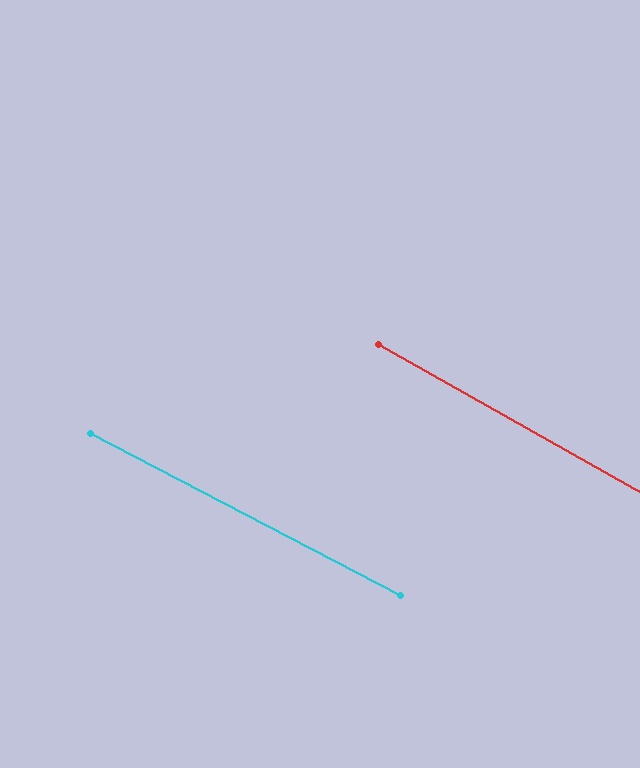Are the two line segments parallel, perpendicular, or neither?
Parallel — their directions differ by only 1.8°.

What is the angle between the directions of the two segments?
Approximately 2 degrees.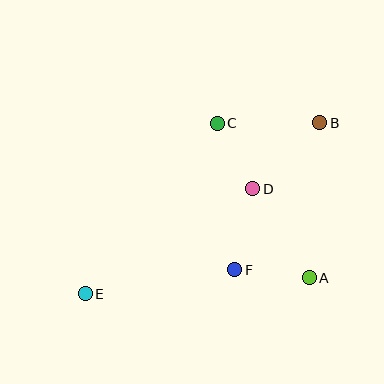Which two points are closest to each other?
Points C and D are closest to each other.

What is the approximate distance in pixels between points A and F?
The distance between A and F is approximately 75 pixels.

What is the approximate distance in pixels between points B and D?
The distance between B and D is approximately 94 pixels.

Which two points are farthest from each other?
Points B and E are farthest from each other.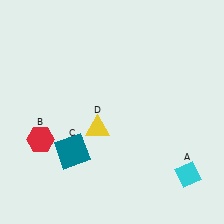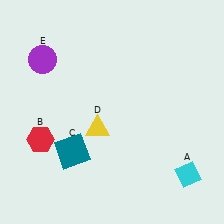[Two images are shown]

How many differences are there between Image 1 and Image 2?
There is 1 difference between the two images.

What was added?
A purple circle (E) was added in Image 2.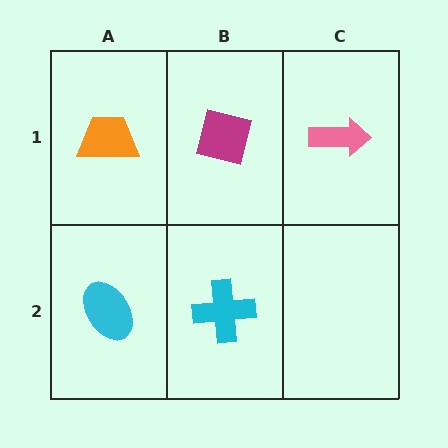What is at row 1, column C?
A pink arrow.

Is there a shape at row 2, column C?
No, that cell is empty.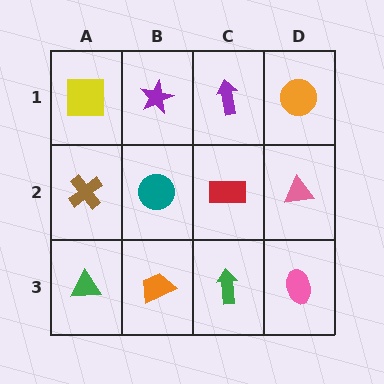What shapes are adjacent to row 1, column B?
A teal circle (row 2, column B), a yellow square (row 1, column A), a purple arrow (row 1, column C).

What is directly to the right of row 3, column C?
A pink ellipse.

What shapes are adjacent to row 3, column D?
A pink triangle (row 2, column D), a green arrow (row 3, column C).